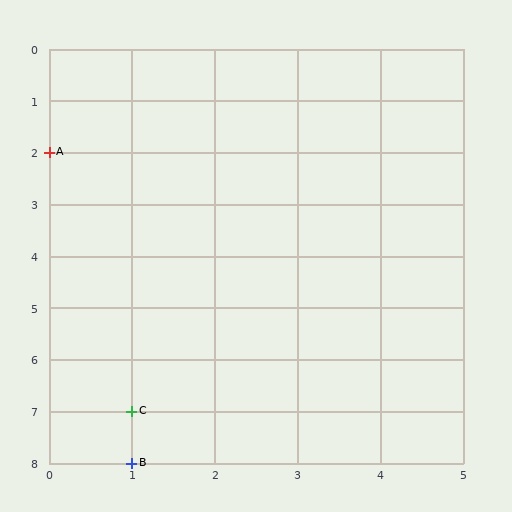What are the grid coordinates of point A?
Point A is at grid coordinates (0, 2).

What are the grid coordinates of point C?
Point C is at grid coordinates (1, 7).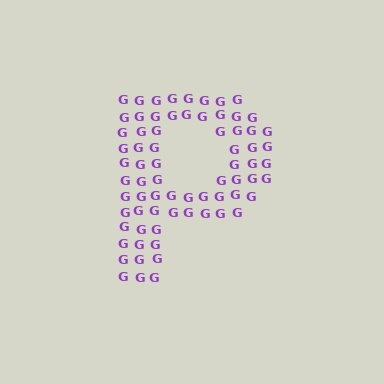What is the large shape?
The large shape is the letter P.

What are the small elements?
The small elements are letter G's.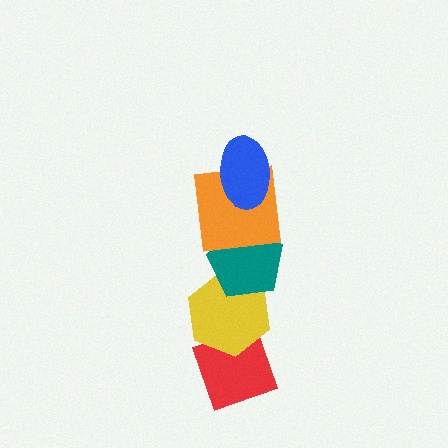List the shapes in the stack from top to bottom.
From top to bottom: the blue ellipse, the orange square, the teal pentagon, the yellow hexagon, the red diamond.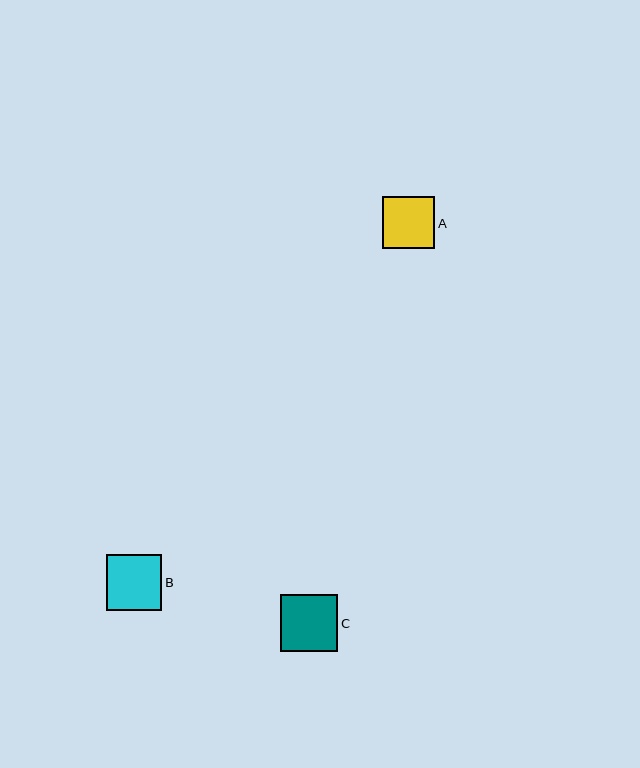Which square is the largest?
Square C is the largest with a size of approximately 57 pixels.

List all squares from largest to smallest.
From largest to smallest: C, B, A.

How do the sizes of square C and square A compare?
Square C and square A are approximately the same size.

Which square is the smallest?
Square A is the smallest with a size of approximately 52 pixels.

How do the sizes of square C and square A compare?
Square C and square A are approximately the same size.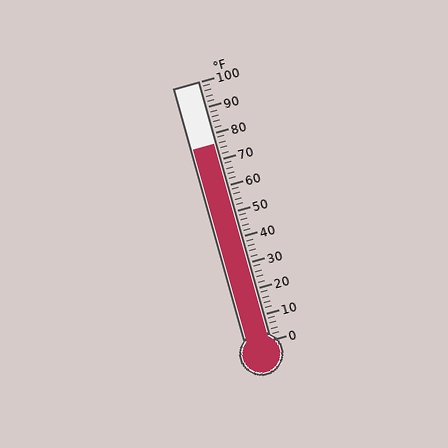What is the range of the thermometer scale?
The thermometer scale ranges from 0°F to 100°F.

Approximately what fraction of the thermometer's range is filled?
The thermometer is filled to approximately 75% of its range.